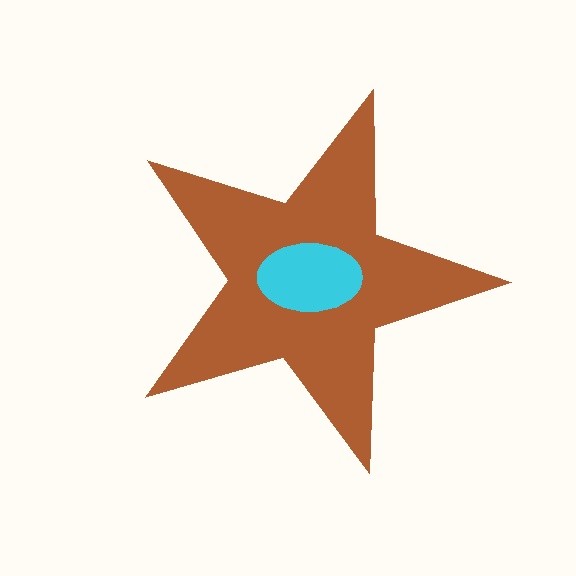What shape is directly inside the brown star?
The cyan ellipse.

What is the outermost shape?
The brown star.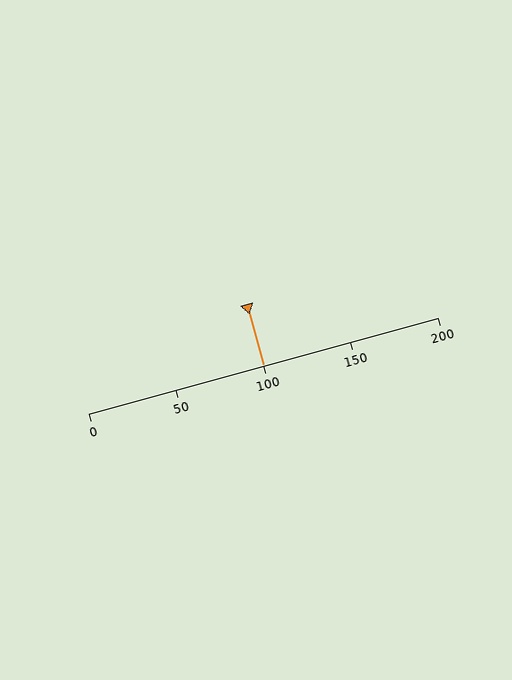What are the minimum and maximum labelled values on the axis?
The axis runs from 0 to 200.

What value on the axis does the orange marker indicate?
The marker indicates approximately 100.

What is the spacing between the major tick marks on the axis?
The major ticks are spaced 50 apart.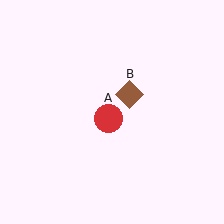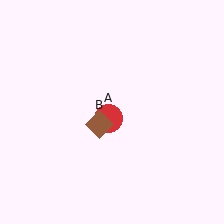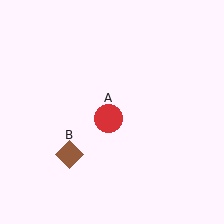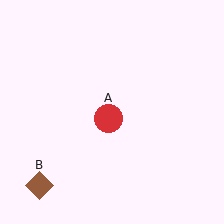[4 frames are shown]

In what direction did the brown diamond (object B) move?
The brown diamond (object B) moved down and to the left.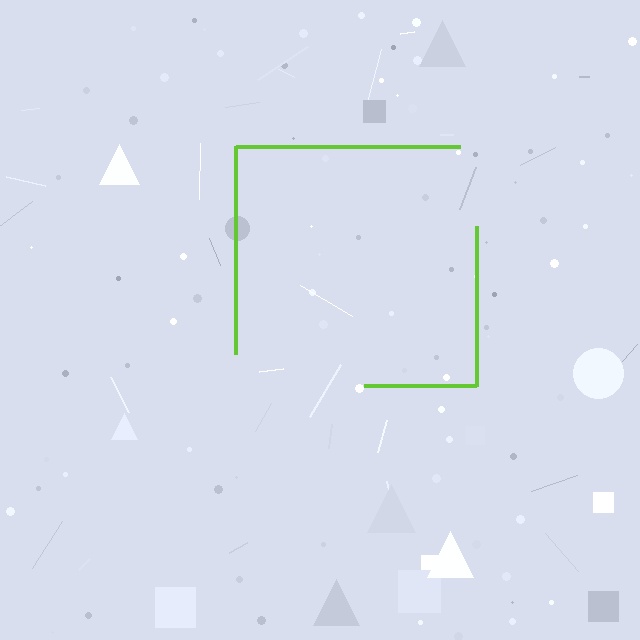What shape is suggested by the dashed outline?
The dashed outline suggests a square.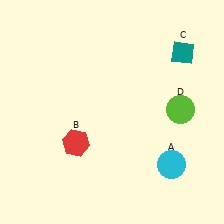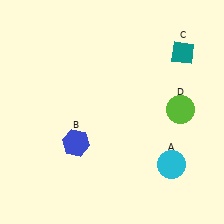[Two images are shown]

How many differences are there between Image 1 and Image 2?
There is 1 difference between the two images.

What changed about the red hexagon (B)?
In Image 1, B is red. In Image 2, it changed to blue.